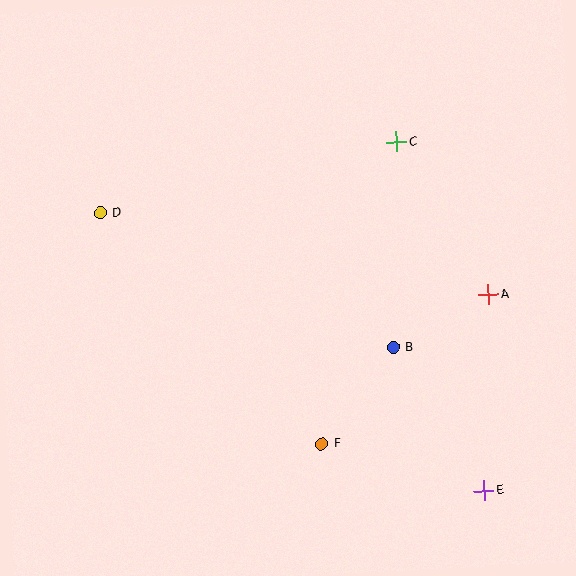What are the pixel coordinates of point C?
Point C is at (397, 142).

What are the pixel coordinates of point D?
Point D is at (100, 213).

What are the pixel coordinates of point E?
Point E is at (484, 491).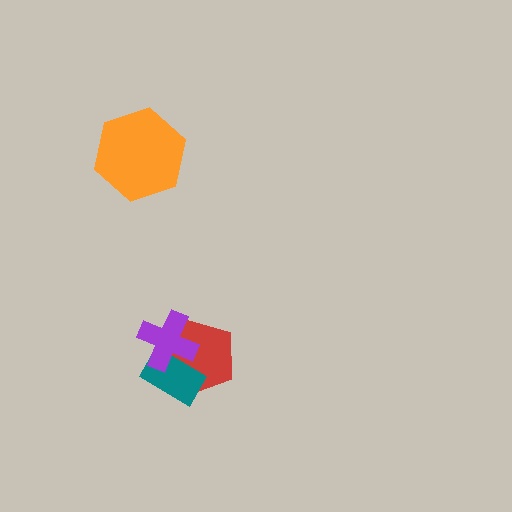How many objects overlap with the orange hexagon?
0 objects overlap with the orange hexagon.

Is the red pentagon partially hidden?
Yes, it is partially covered by another shape.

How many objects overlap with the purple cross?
2 objects overlap with the purple cross.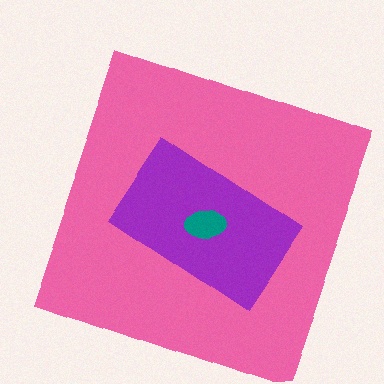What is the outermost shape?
The pink square.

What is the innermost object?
The teal ellipse.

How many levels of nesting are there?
3.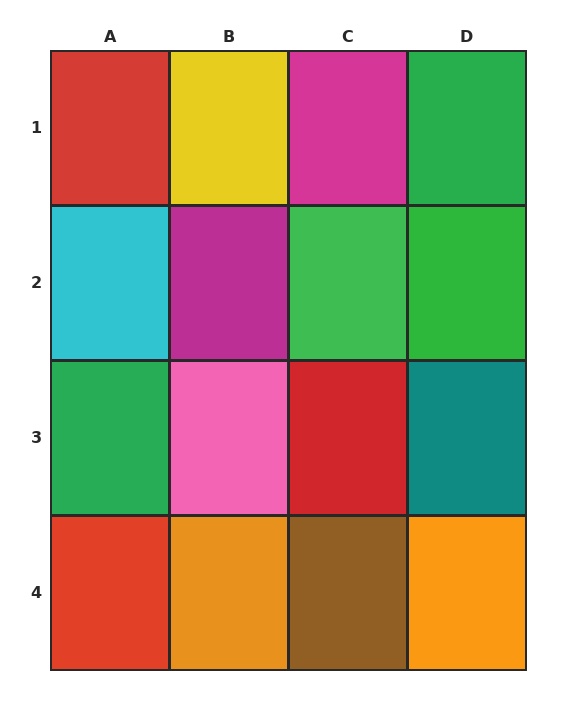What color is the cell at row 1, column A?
Red.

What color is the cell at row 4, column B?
Orange.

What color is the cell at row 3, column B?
Pink.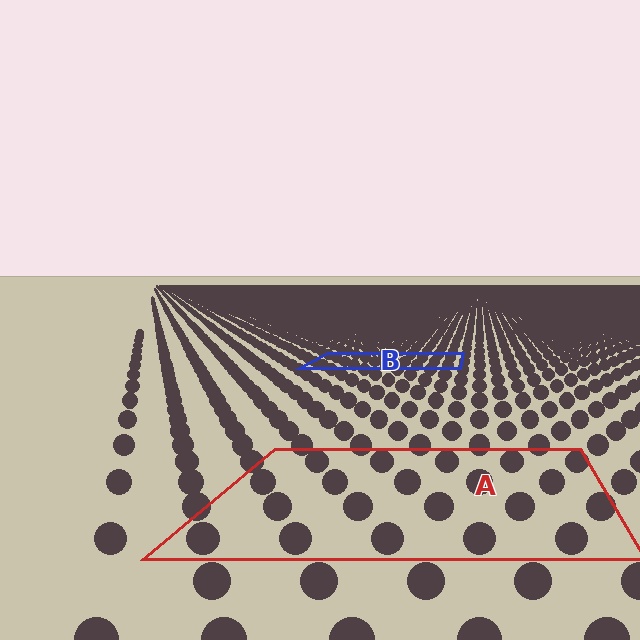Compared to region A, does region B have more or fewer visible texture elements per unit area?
Region B has more texture elements per unit area — they are packed more densely because it is farther away.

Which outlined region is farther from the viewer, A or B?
Region B is farther from the viewer — the texture elements inside it appear smaller and more densely packed.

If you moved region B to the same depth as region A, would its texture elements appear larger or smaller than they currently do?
They would appear larger. At a closer depth, the same texture elements are projected at a bigger on-screen size.